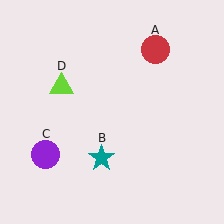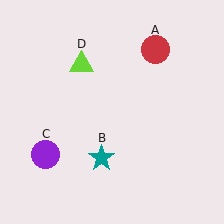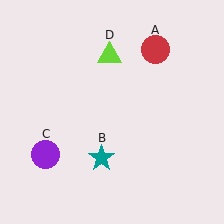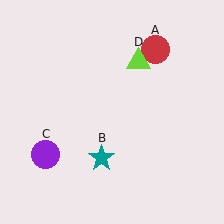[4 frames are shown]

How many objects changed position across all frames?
1 object changed position: lime triangle (object D).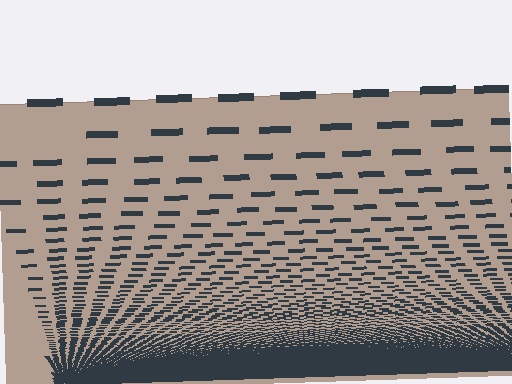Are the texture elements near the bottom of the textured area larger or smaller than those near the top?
Smaller. The gradient is inverted — elements near the bottom are smaller and denser.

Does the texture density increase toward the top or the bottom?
Density increases toward the bottom.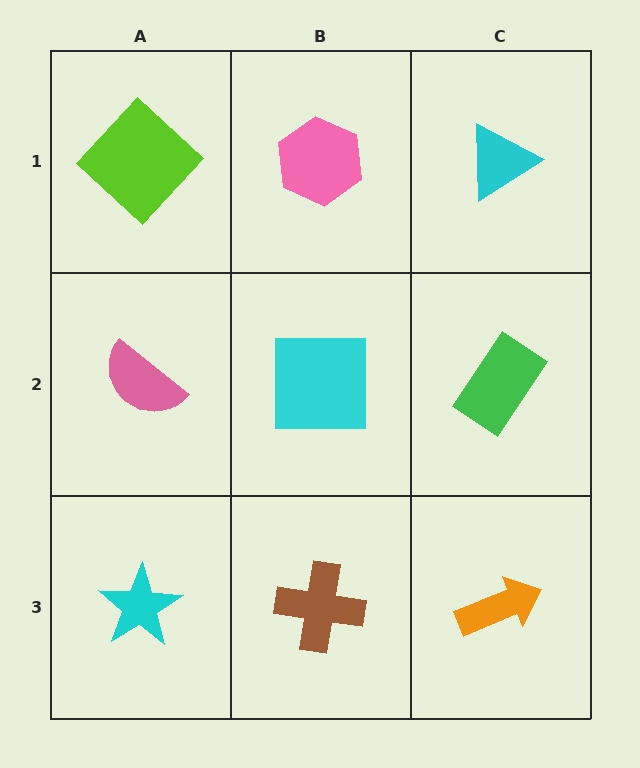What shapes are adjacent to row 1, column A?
A pink semicircle (row 2, column A), a pink hexagon (row 1, column B).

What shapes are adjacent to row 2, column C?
A cyan triangle (row 1, column C), an orange arrow (row 3, column C), a cyan square (row 2, column B).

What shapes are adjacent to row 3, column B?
A cyan square (row 2, column B), a cyan star (row 3, column A), an orange arrow (row 3, column C).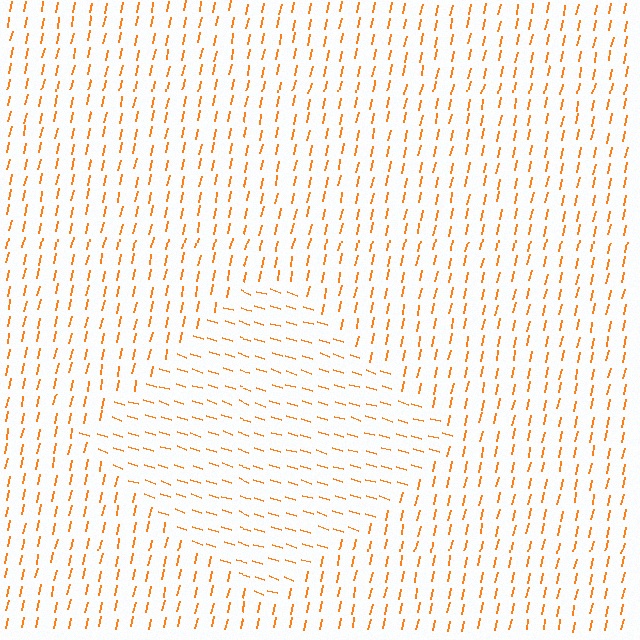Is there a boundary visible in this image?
Yes, there is a texture boundary formed by a change in line orientation.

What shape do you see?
I see a diamond.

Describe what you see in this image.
The image is filled with small orange line segments. A diamond region in the image has lines oriented differently from the surrounding lines, creating a visible texture boundary.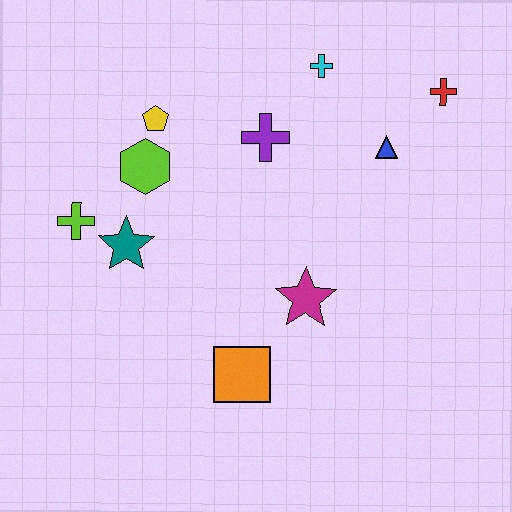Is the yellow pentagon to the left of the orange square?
Yes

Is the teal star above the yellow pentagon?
No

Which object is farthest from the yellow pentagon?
The red cross is farthest from the yellow pentagon.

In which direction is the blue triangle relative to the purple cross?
The blue triangle is to the right of the purple cross.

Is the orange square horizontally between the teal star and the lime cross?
No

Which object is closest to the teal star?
The lime cross is closest to the teal star.